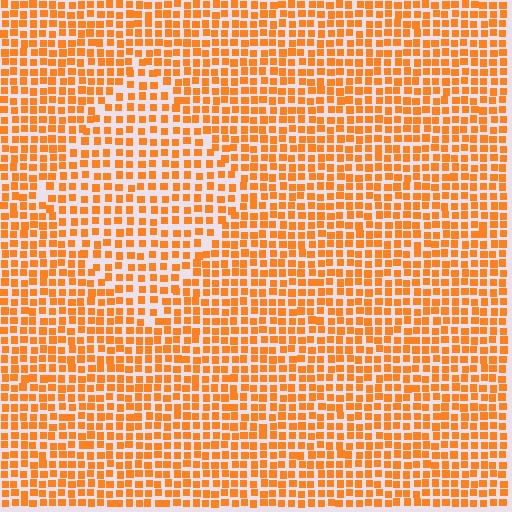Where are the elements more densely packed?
The elements are more densely packed outside the diamond boundary.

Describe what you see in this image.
The image contains small orange elements arranged at two different densities. A diamond-shaped region is visible where the elements are less densely packed than the surrounding area.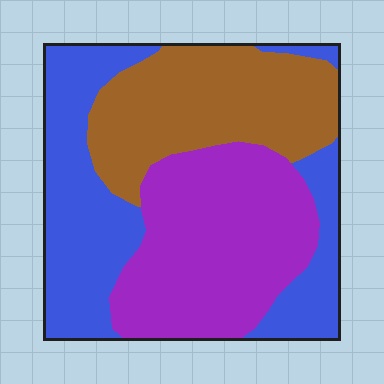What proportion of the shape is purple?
Purple covers roughly 35% of the shape.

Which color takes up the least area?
Brown, at roughly 30%.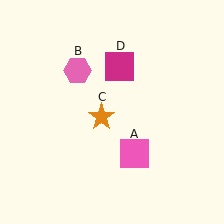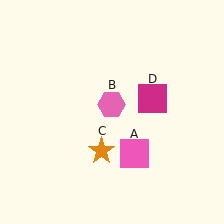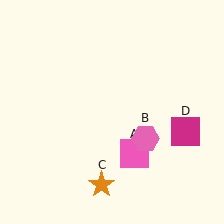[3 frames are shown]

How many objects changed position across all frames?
3 objects changed position: pink hexagon (object B), orange star (object C), magenta square (object D).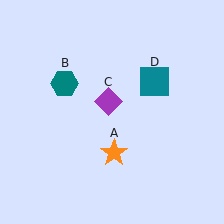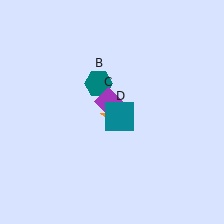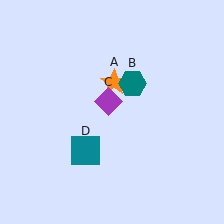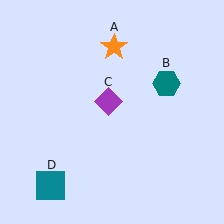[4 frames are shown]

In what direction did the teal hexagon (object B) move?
The teal hexagon (object B) moved right.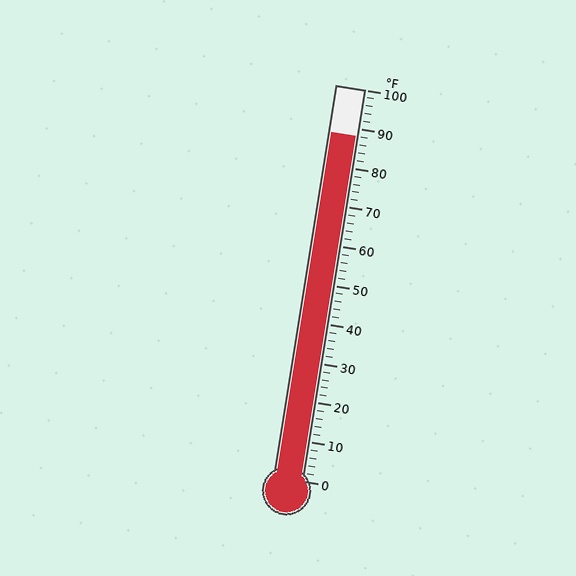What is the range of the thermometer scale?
The thermometer scale ranges from 0°F to 100°F.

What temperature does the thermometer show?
The thermometer shows approximately 88°F.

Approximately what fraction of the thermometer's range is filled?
The thermometer is filled to approximately 90% of its range.